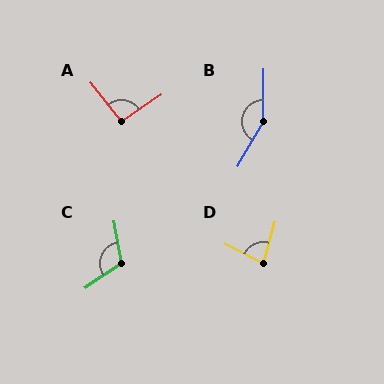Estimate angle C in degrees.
Approximately 114 degrees.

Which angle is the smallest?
D, at approximately 78 degrees.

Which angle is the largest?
B, at approximately 149 degrees.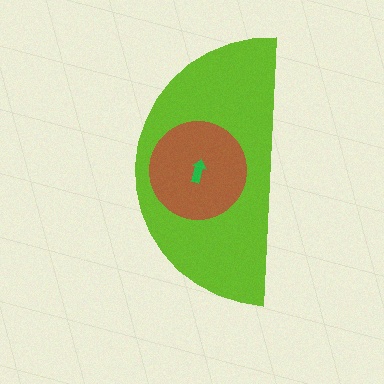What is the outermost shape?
The lime semicircle.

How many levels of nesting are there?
3.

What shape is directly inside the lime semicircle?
The brown circle.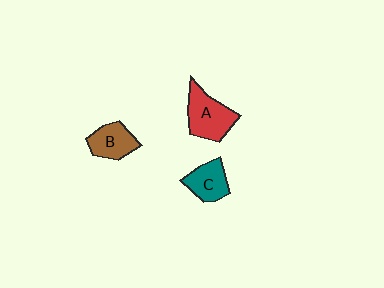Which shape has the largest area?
Shape A (red).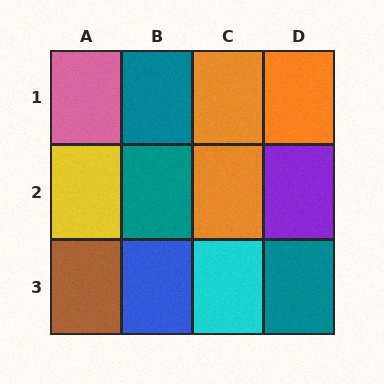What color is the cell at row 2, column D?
Purple.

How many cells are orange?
3 cells are orange.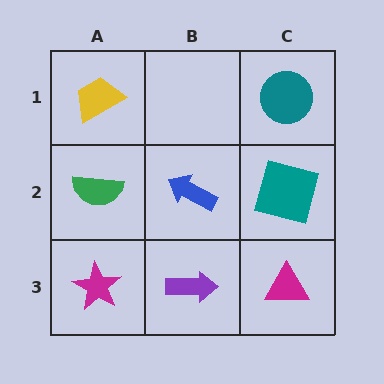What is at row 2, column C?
A teal square.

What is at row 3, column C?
A magenta triangle.